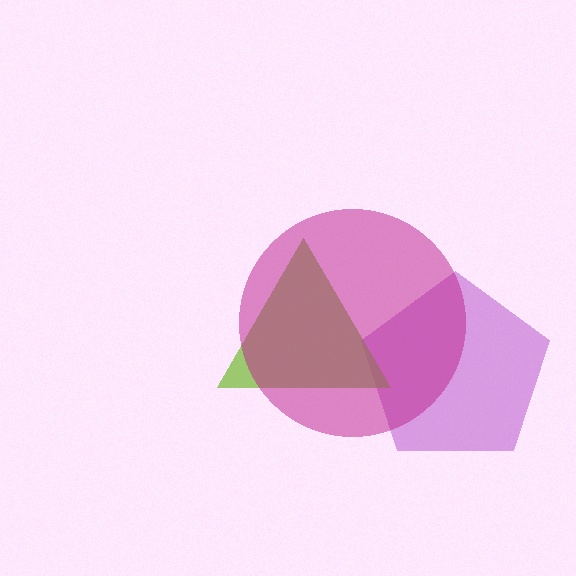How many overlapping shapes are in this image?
There are 3 overlapping shapes in the image.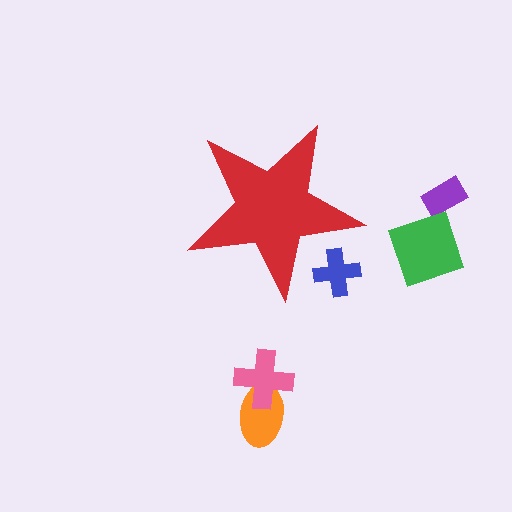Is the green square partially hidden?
No, the green square is fully visible.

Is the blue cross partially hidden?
Yes, the blue cross is partially hidden behind the red star.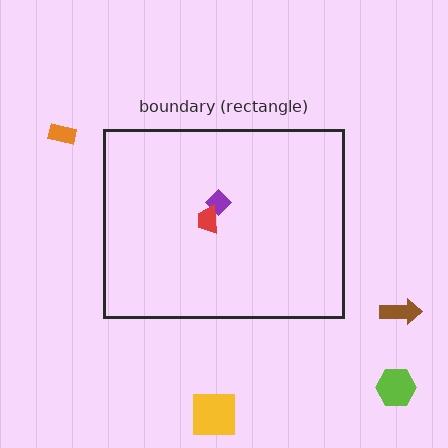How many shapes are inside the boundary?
2 inside, 4 outside.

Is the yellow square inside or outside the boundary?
Outside.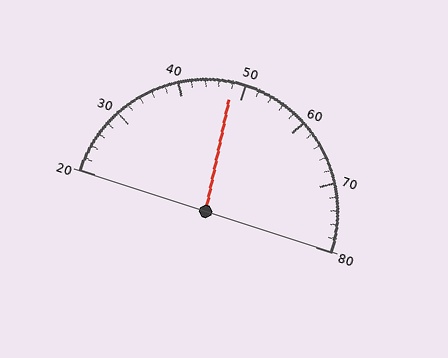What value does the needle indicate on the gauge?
The needle indicates approximately 48.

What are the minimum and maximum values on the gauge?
The gauge ranges from 20 to 80.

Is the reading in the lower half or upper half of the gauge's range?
The reading is in the lower half of the range (20 to 80).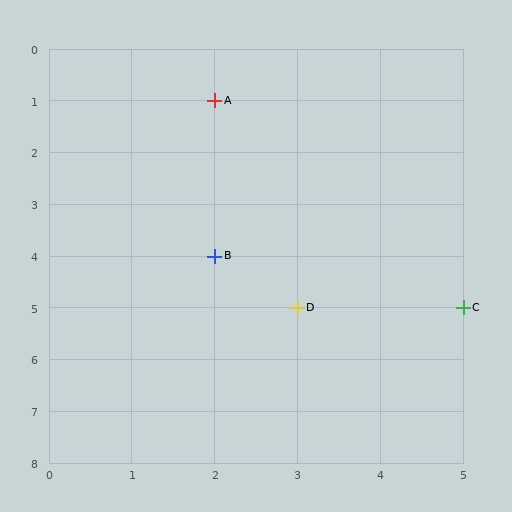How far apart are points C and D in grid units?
Points C and D are 2 columns apart.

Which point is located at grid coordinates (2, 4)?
Point B is at (2, 4).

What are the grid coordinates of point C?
Point C is at grid coordinates (5, 5).